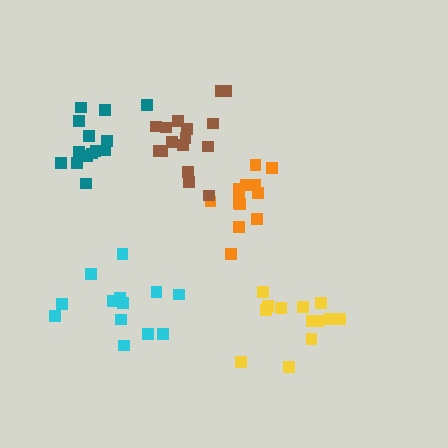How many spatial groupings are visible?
There are 5 spatial groupings.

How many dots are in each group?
Group 1: 13 dots, Group 2: 14 dots, Group 3: 13 dots, Group 4: 13 dots, Group 5: 16 dots (69 total).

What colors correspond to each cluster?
The clusters are colored: orange, teal, yellow, cyan, brown.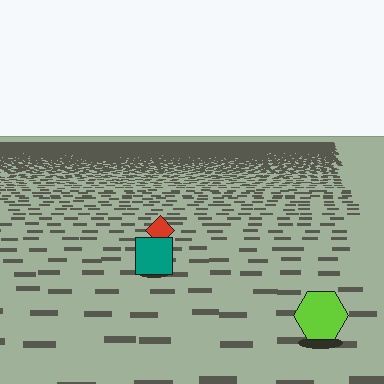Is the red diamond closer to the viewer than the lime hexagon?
No. The lime hexagon is closer — you can tell from the texture gradient: the ground texture is coarser near it.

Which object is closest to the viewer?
The lime hexagon is closest. The texture marks near it are larger and more spread out.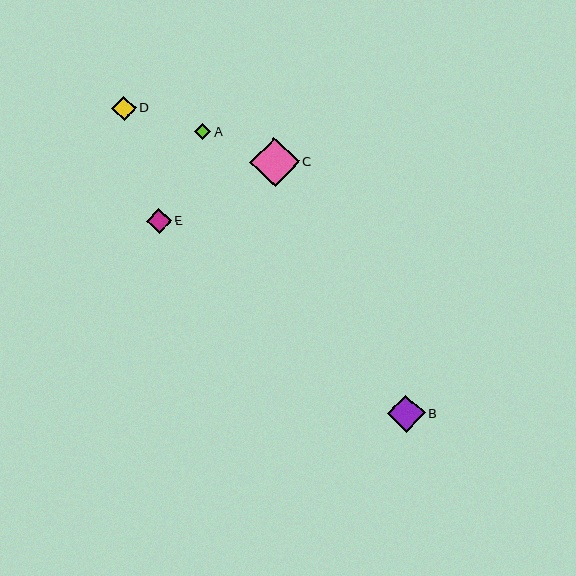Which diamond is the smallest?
Diamond A is the smallest with a size of approximately 16 pixels.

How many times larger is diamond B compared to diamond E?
Diamond B is approximately 1.5 times the size of diamond E.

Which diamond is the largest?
Diamond C is the largest with a size of approximately 49 pixels.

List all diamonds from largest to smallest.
From largest to smallest: C, B, D, E, A.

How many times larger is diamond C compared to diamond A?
Diamond C is approximately 3.1 times the size of diamond A.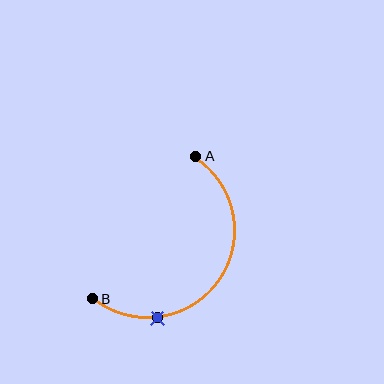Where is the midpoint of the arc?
The arc midpoint is the point on the curve farthest from the straight line joining A and B. It sits below and to the right of that line.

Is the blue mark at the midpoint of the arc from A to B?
No. The blue mark lies on the arc but is closer to endpoint B. The arc midpoint would be at the point on the curve equidistant along the arc from both A and B.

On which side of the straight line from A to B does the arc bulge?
The arc bulges below and to the right of the straight line connecting A and B.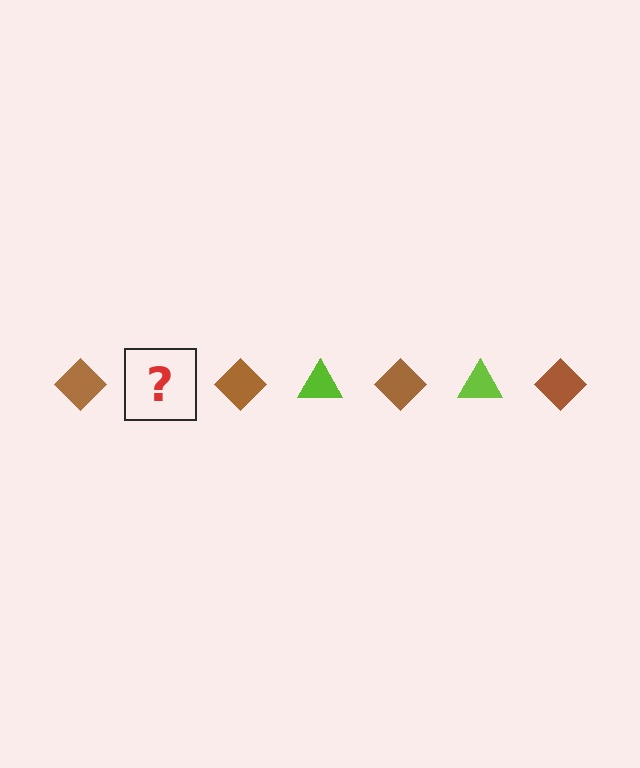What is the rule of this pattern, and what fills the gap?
The rule is that the pattern alternates between brown diamond and lime triangle. The gap should be filled with a lime triangle.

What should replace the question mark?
The question mark should be replaced with a lime triangle.